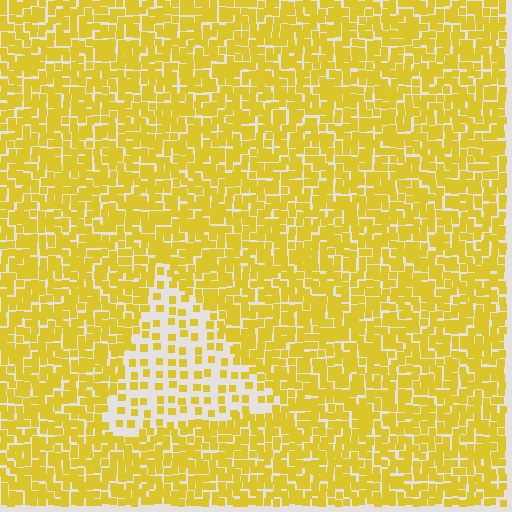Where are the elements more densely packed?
The elements are more densely packed outside the triangle boundary.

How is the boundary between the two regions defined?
The boundary is defined by a change in element density (approximately 2.7x ratio). All elements are the same color, size, and shape.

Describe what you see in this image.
The image contains small yellow elements arranged at two different densities. A triangle-shaped region is visible where the elements are less densely packed than the surrounding area.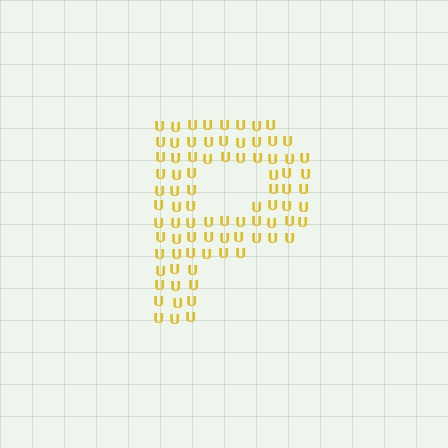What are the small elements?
The small elements are letter U's.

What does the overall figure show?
The overall figure shows the letter P.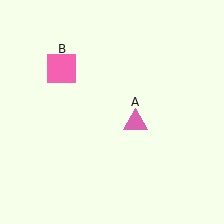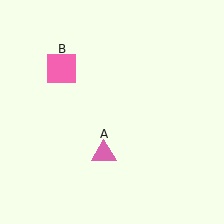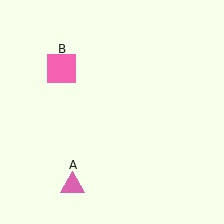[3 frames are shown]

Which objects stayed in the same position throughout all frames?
Pink square (object B) remained stationary.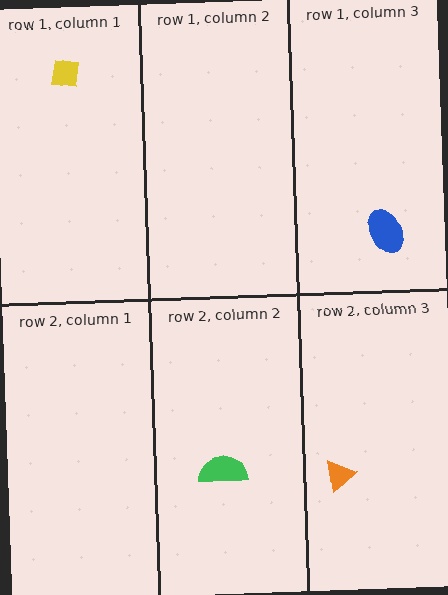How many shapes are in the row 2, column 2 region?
1.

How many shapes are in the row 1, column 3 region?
1.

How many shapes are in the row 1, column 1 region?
1.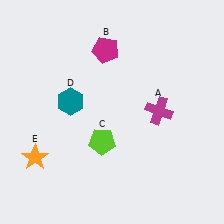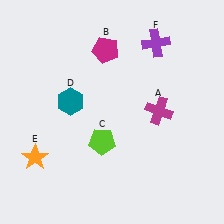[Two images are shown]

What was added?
A purple cross (F) was added in Image 2.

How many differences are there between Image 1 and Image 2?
There is 1 difference between the two images.